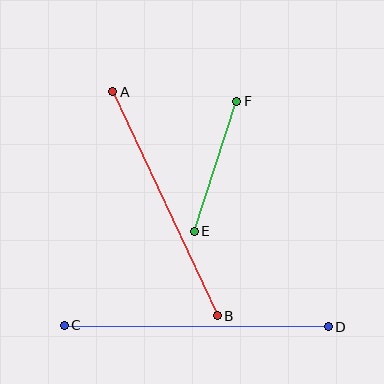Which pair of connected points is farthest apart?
Points C and D are farthest apart.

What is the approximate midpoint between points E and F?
The midpoint is at approximately (215, 166) pixels.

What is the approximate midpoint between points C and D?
The midpoint is at approximately (196, 326) pixels.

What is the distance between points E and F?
The distance is approximately 137 pixels.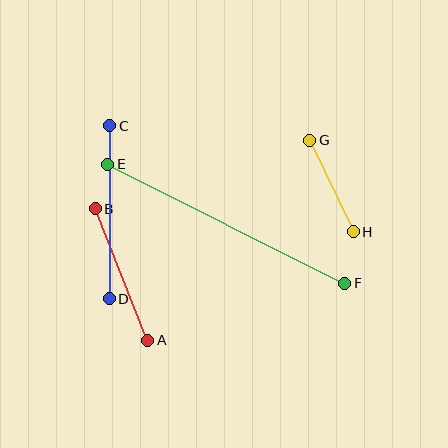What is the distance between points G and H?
The distance is approximately 101 pixels.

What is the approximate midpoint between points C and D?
The midpoint is at approximately (109, 212) pixels.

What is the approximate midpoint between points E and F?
The midpoint is at approximately (226, 224) pixels.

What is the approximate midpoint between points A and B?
The midpoint is at approximately (122, 275) pixels.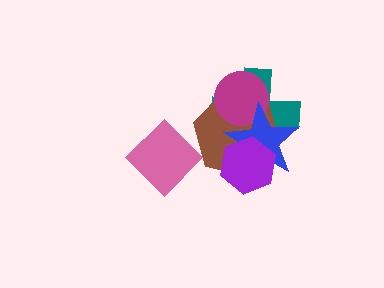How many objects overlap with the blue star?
4 objects overlap with the blue star.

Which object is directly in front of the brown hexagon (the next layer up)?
The magenta circle is directly in front of the brown hexagon.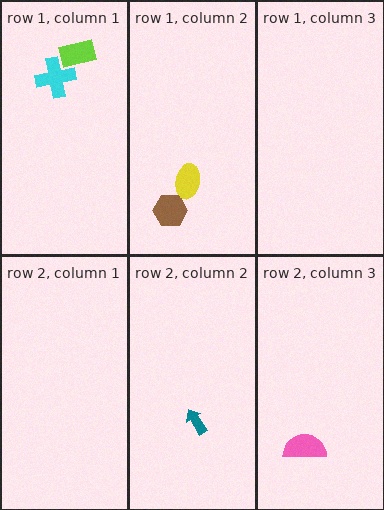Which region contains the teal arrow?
The row 2, column 2 region.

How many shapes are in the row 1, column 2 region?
2.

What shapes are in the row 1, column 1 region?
The cyan cross, the lime rectangle.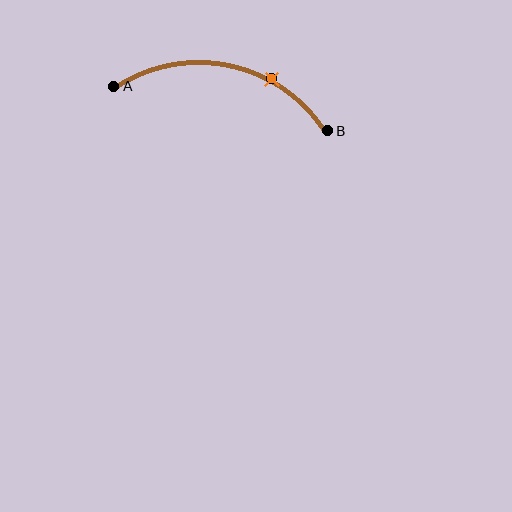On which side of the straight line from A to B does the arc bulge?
The arc bulges above the straight line connecting A and B.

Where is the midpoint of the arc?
The arc midpoint is the point on the curve farthest from the straight line joining A and B. It sits above that line.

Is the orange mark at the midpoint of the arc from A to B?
No. The orange mark lies on the arc but is closer to endpoint B. The arc midpoint would be at the point on the curve equidistant along the arc from both A and B.